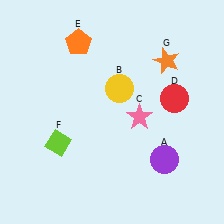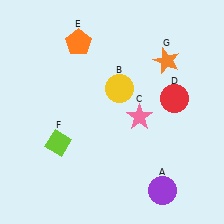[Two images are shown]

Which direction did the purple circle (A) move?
The purple circle (A) moved down.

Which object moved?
The purple circle (A) moved down.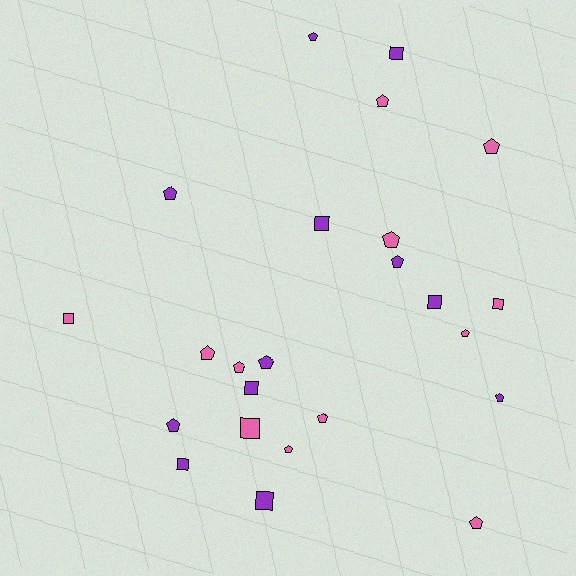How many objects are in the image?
There are 24 objects.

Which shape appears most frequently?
Pentagon, with 15 objects.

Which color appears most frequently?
Pink, with 12 objects.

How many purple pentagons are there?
There are 6 purple pentagons.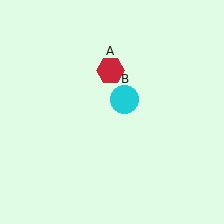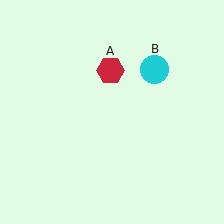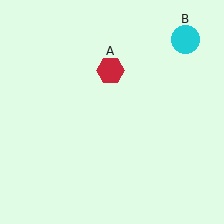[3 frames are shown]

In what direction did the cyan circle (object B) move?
The cyan circle (object B) moved up and to the right.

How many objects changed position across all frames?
1 object changed position: cyan circle (object B).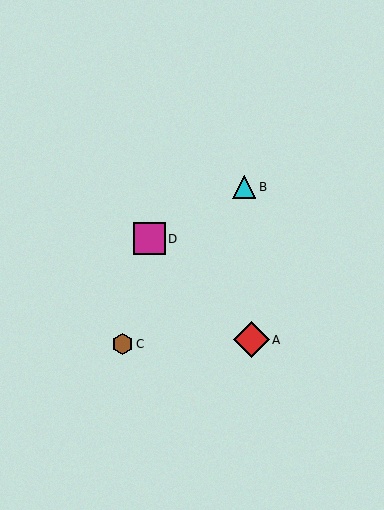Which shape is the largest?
The red diamond (labeled A) is the largest.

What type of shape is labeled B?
Shape B is a cyan triangle.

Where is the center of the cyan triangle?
The center of the cyan triangle is at (244, 187).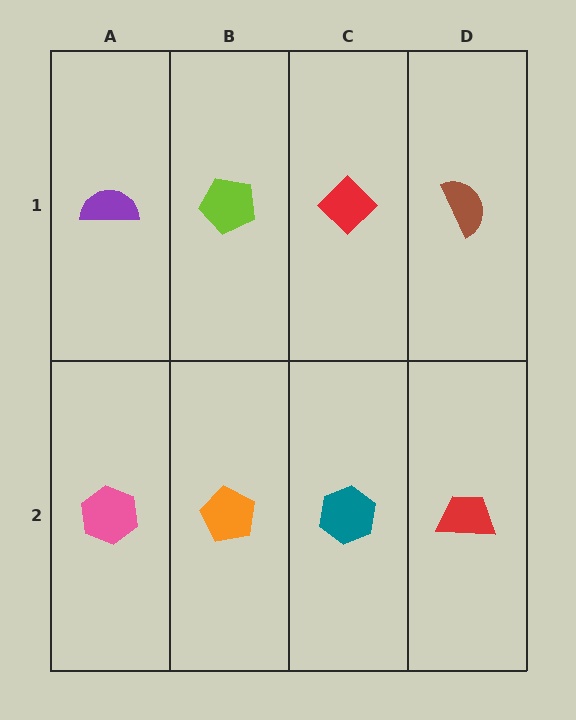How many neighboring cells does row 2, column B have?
3.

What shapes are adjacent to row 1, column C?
A teal hexagon (row 2, column C), a lime pentagon (row 1, column B), a brown semicircle (row 1, column D).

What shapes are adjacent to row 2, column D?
A brown semicircle (row 1, column D), a teal hexagon (row 2, column C).